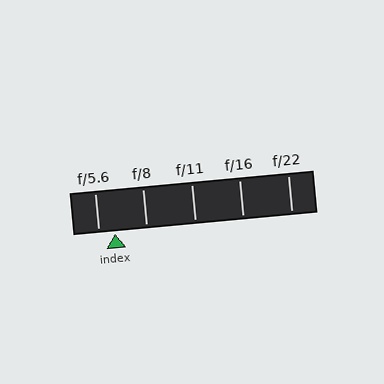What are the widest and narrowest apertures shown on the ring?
The widest aperture shown is f/5.6 and the narrowest is f/22.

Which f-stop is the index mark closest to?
The index mark is closest to f/5.6.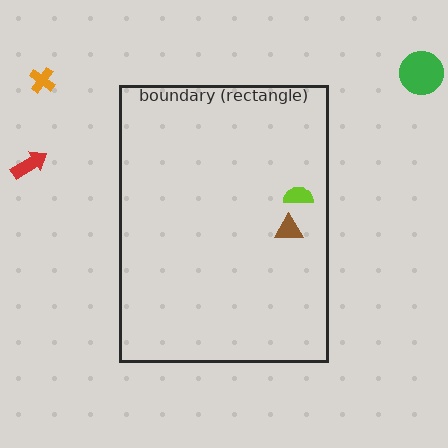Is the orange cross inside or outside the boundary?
Outside.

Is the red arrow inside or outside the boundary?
Outside.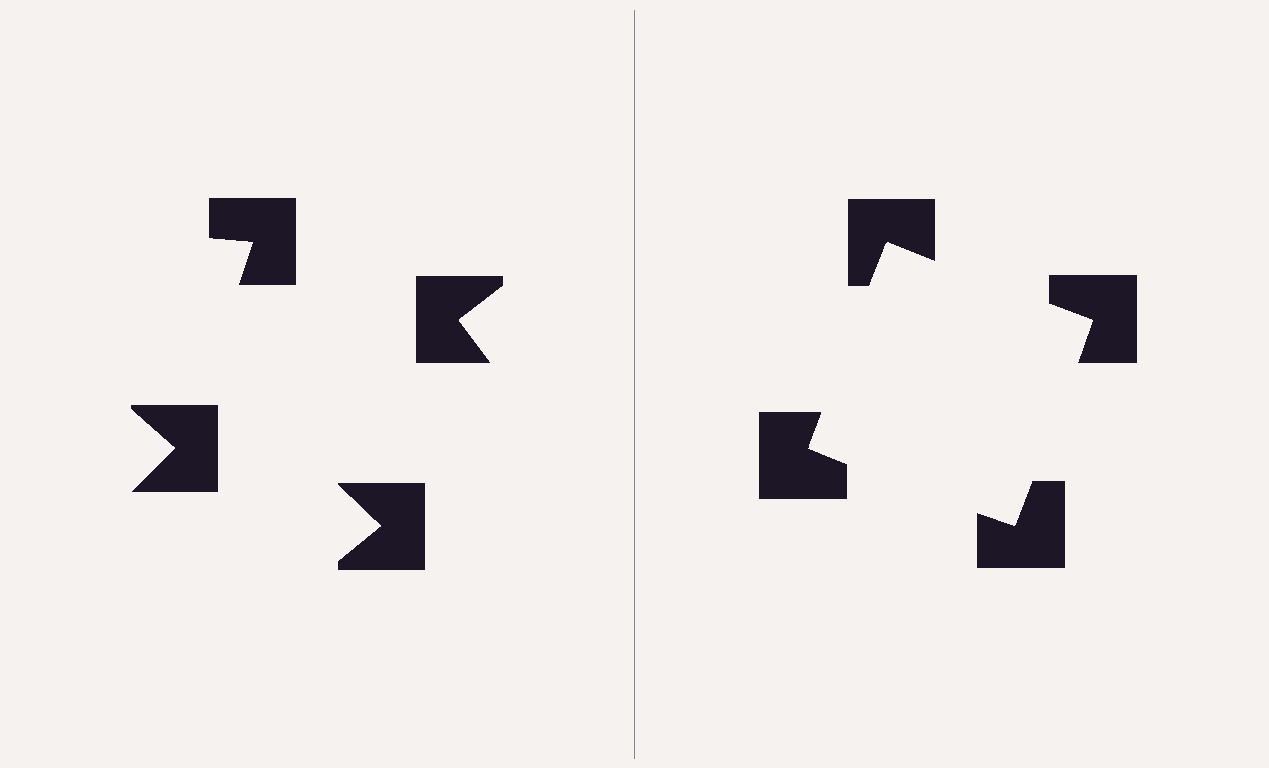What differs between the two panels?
The notched squares are positioned identically on both sides; only the wedge orientations differ. On the right they align to a square; on the left they are misaligned.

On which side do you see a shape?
An illusory square appears on the right side. On the left side the wedge cuts are rotated, so no coherent shape forms.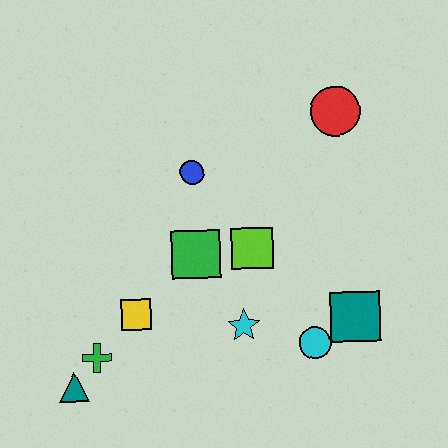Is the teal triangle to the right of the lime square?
No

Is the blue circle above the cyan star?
Yes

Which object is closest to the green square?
The lime square is closest to the green square.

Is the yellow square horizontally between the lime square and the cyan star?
No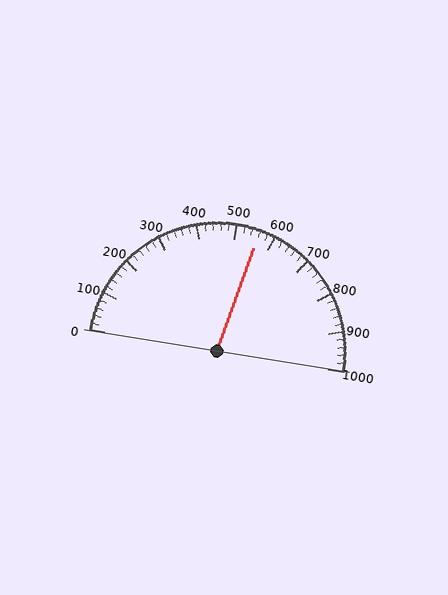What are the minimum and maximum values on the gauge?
The gauge ranges from 0 to 1000.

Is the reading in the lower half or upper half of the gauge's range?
The reading is in the upper half of the range (0 to 1000).